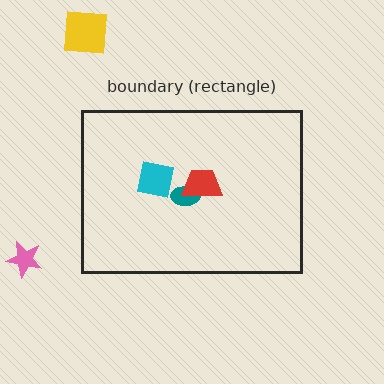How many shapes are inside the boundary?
3 inside, 2 outside.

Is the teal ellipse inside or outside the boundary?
Inside.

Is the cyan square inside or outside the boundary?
Inside.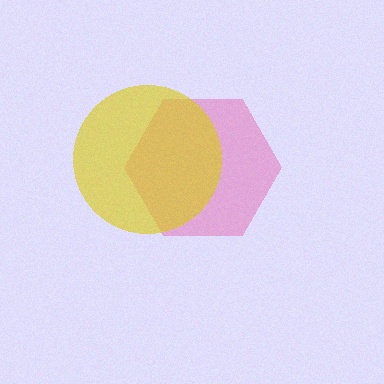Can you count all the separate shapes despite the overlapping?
Yes, there are 2 separate shapes.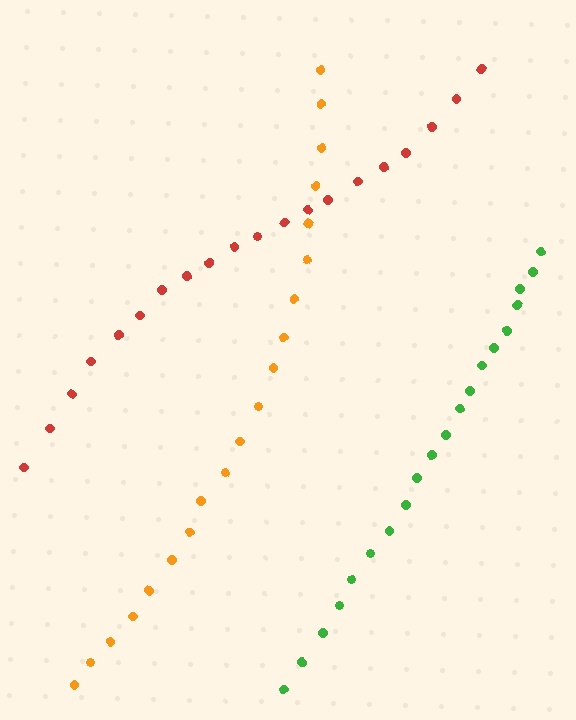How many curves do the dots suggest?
There are 3 distinct paths.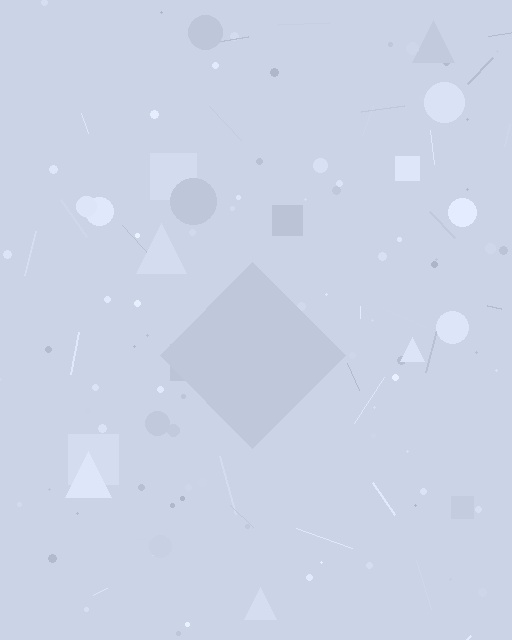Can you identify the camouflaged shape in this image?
The camouflaged shape is a diamond.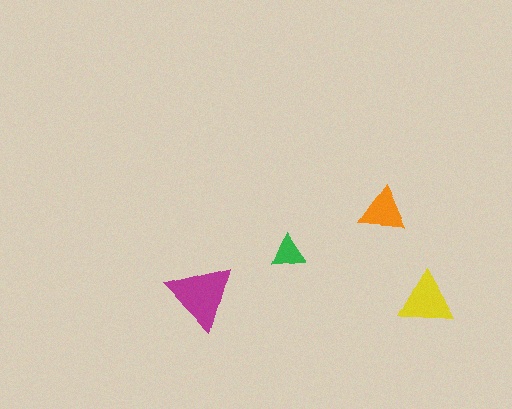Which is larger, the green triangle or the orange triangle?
The orange one.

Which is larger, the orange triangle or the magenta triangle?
The magenta one.